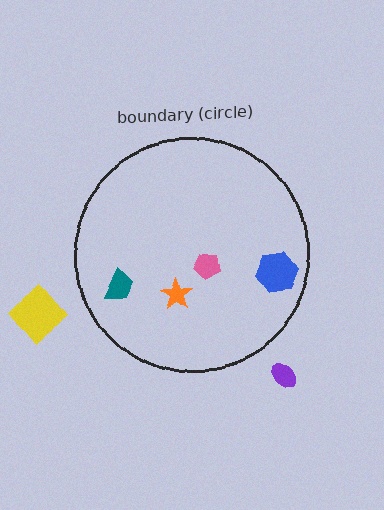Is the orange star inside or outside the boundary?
Inside.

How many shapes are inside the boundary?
4 inside, 2 outside.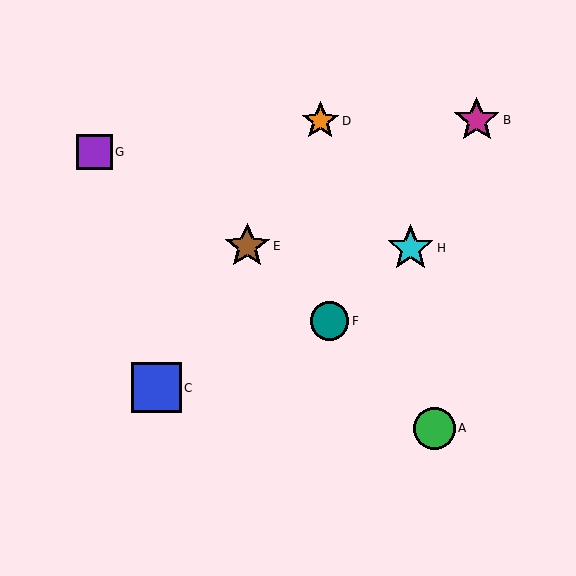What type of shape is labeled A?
Shape A is a green circle.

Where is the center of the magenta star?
The center of the magenta star is at (477, 120).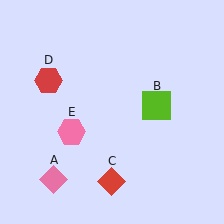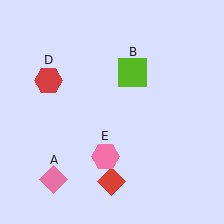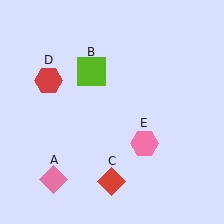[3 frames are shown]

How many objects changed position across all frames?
2 objects changed position: lime square (object B), pink hexagon (object E).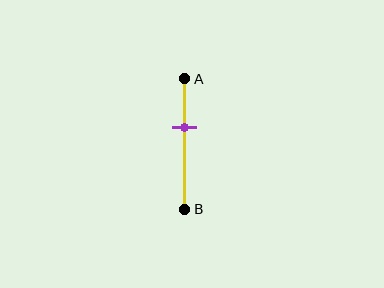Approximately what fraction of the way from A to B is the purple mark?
The purple mark is approximately 35% of the way from A to B.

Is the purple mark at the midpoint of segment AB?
No, the mark is at about 35% from A, not at the 50% midpoint.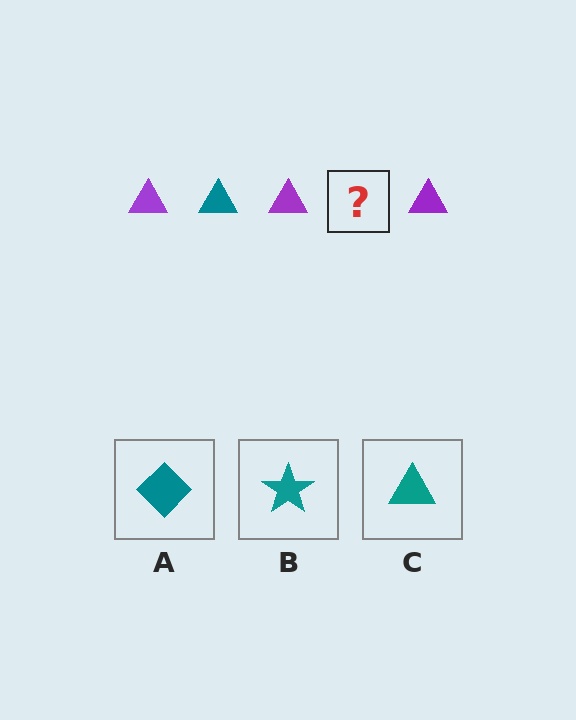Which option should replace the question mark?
Option C.